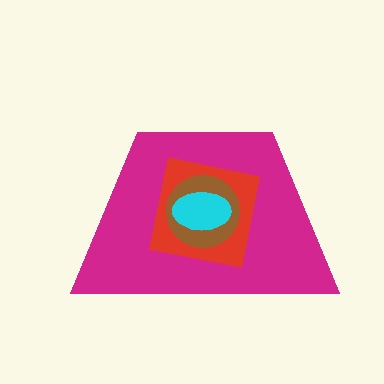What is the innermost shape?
The cyan ellipse.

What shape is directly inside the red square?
The brown circle.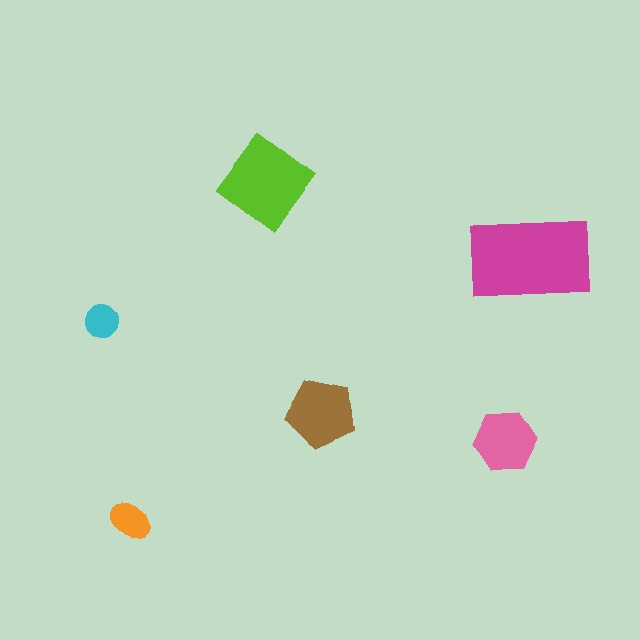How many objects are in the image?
There are 6 objects in the image.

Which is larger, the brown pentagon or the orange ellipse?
The brown pentagon.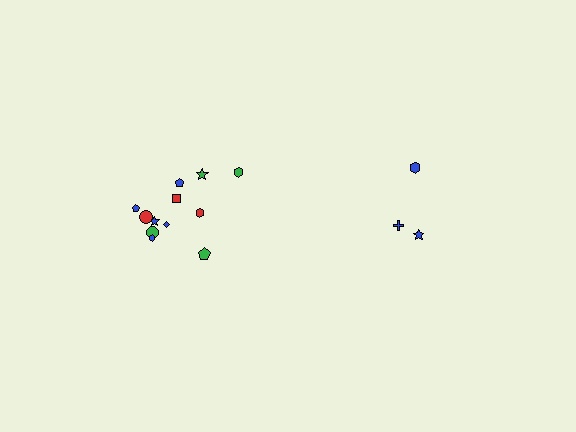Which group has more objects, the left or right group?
The left group.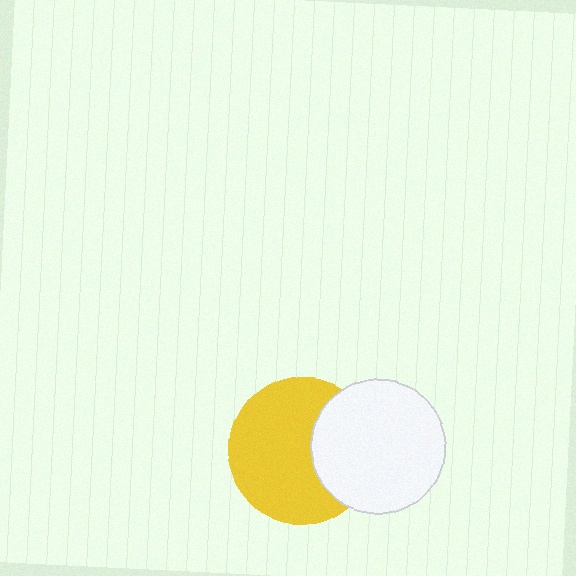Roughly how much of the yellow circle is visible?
Most of it is visible (roughly 68%).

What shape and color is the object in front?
The object in front is a white circle.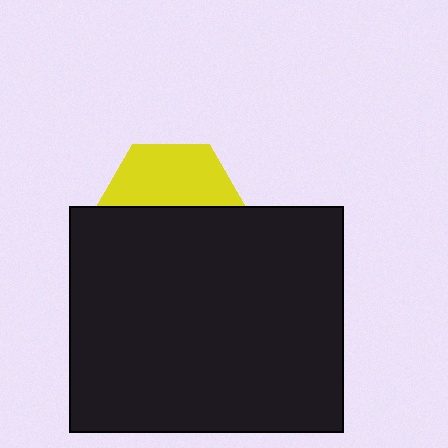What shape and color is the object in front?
The object in front is a black rectangle.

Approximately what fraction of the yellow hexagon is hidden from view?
Roughly 55% of the yellow hexagon is hidden behind the black rectangle.